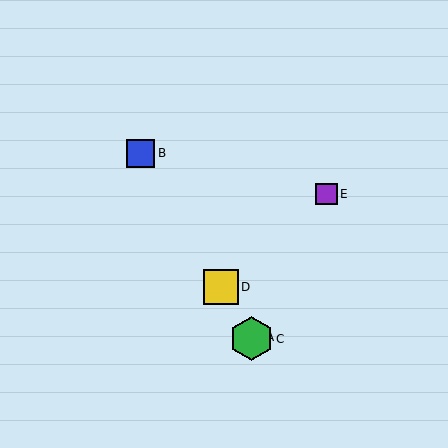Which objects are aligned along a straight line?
Objects A, B, C, D are aligned along a straight line.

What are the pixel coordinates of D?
Object D is at (221, 287).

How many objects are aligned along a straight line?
4 objects (A, B, C, D) are aligned along a straight line.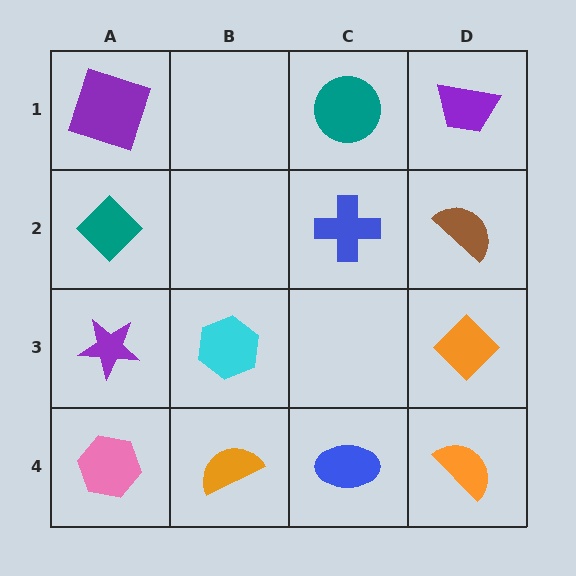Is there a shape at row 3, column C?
No, that cell is empty.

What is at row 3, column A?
A purple star.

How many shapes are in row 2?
3 shapes.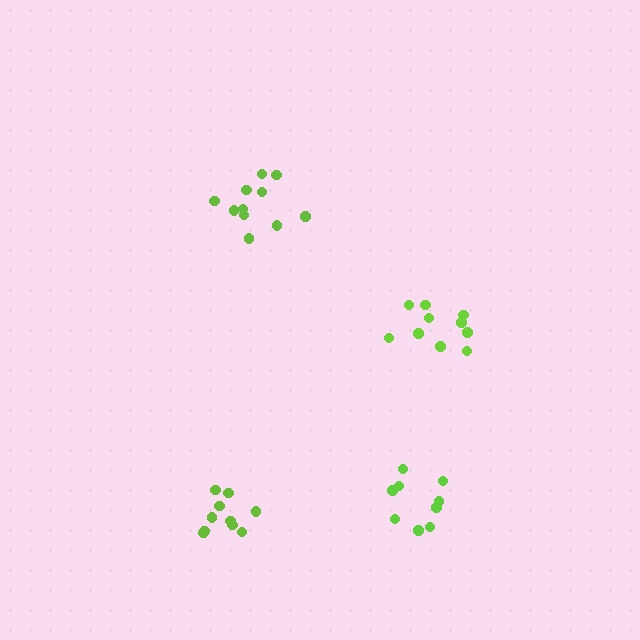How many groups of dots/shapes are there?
There are 4 groups.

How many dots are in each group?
Group 1: 10 dots, Group 2: 11 dots, Group 3: 10 dots, Group 4: 9 dots (40 total).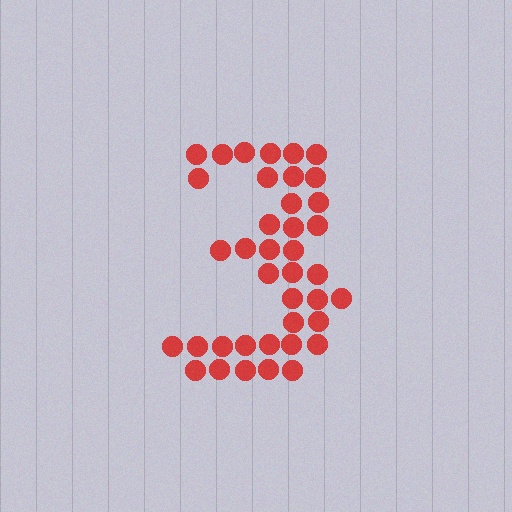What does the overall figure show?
The overall figure shows the digit 3.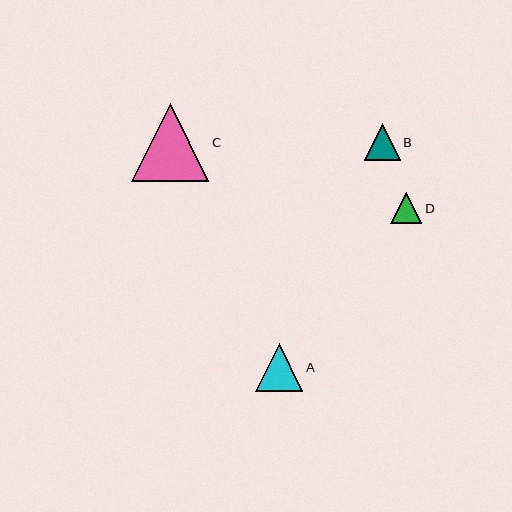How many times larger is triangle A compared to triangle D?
Triangle A is approximately 1.5 times the size of triangle D.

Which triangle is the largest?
Triangle C is the largest with a size of approximately 78 pixels.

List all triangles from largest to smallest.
From largest to smallest: C, A, B, D.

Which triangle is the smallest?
Triangle D is the smallest with a size of approximately 31 pixels.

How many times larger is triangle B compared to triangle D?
Triangle B is approximately 1.2 times the size of triangle D.